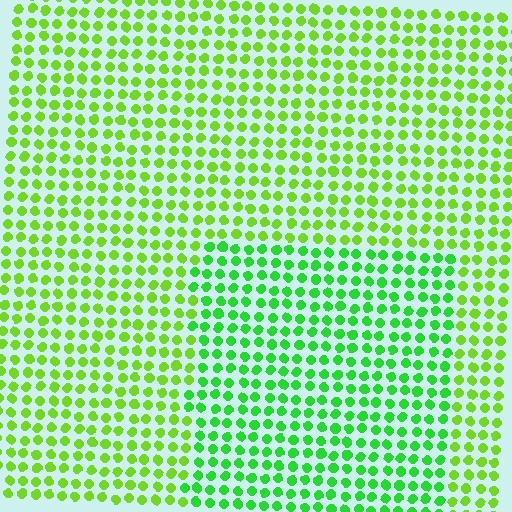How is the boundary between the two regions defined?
The boundary is defined purely by a slight shift in hue (about 29 degrees). Spacing, size, and orientation are identical on both sides.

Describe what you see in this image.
The image is filled with small lime elements in a uniform arrangement. A rectangle-shaped region is visible where the elements are tinted to a slightly different hue, forming a subtle color boundary.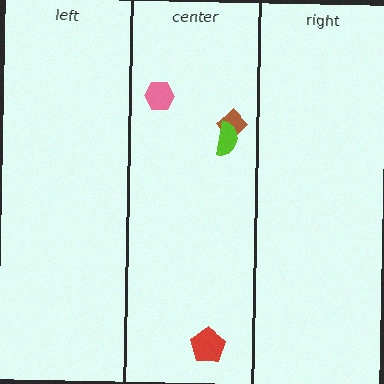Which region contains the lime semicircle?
The center region.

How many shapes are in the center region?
4.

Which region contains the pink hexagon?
The center region.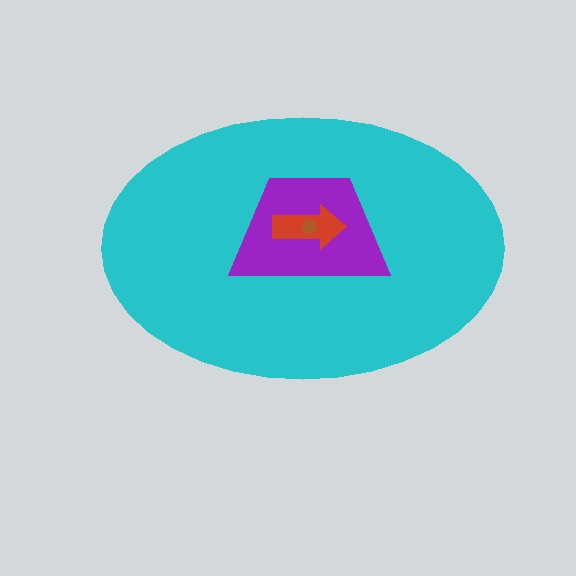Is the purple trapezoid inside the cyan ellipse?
Yes.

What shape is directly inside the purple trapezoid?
The red arrow.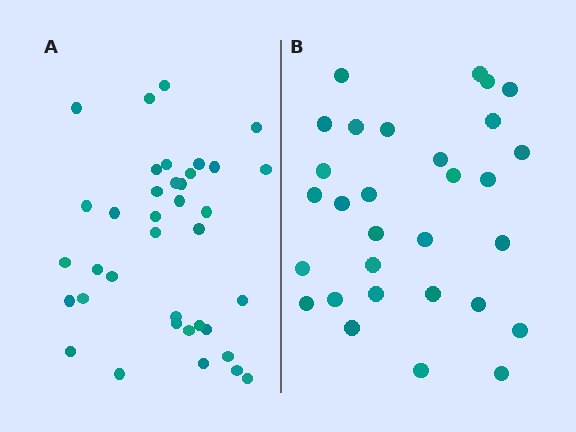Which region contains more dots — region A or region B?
Region A (the left region) has more dots.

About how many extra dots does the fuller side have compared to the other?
Region A has roughly 8 or so more dots than region B.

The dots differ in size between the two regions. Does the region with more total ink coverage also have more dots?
No. Region B has more total ink coverage because its dots are larger, but region A actually contains more individual dots. Total area can be misleading — the number of items is what matters here.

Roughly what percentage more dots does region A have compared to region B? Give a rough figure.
About 25% more.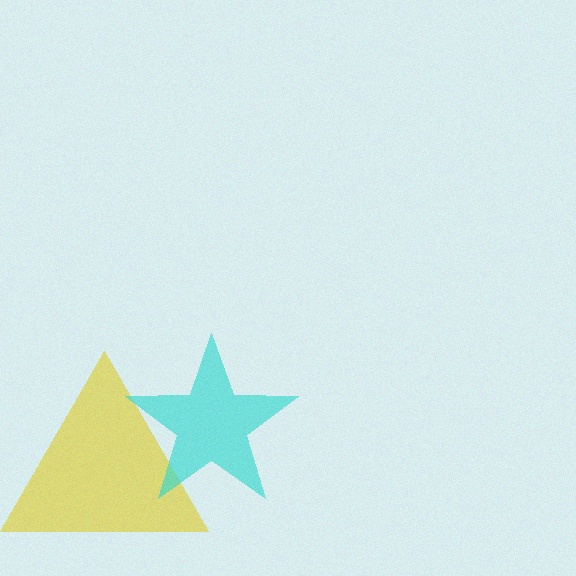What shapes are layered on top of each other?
The layered shapes are: a yellow triangle, a cyan star.